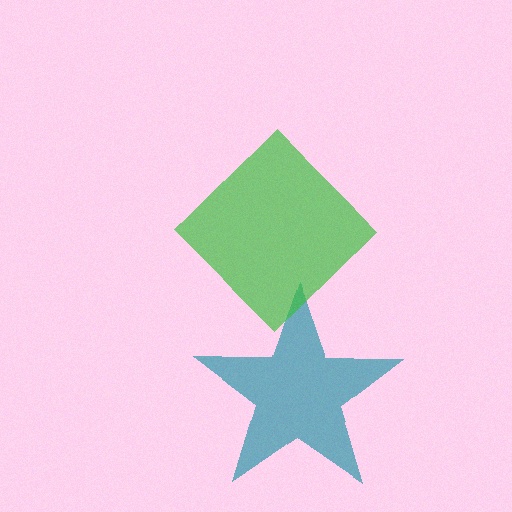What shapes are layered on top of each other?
The layered shapes are: a teal star, a green diamond.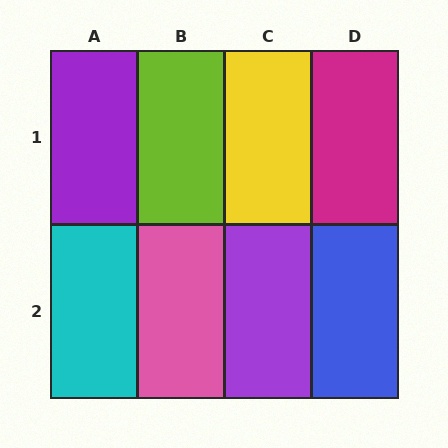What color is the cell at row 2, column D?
Blue.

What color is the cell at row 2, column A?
Cyan.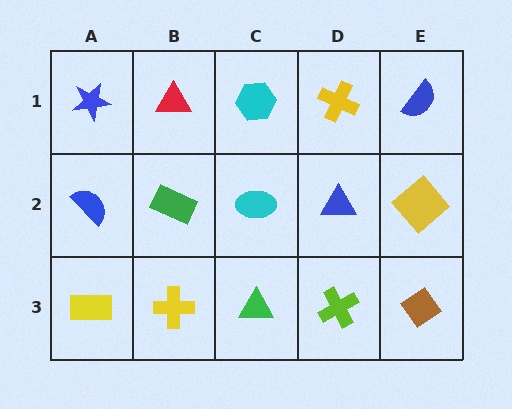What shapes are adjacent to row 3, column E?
A yellow diamond (row 2, column E), a lime cross (row 3, column D).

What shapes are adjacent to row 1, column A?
A blue semicircle (row 2, column A), a red triangle (row 1, column B).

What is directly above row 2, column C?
A cyan hexagon.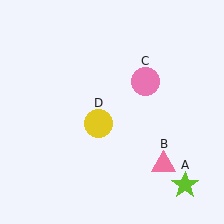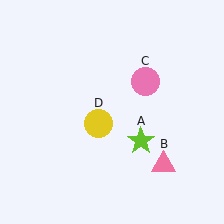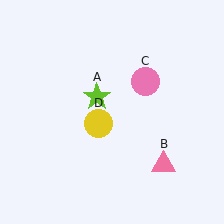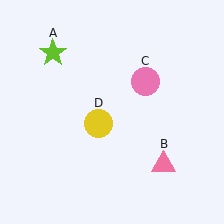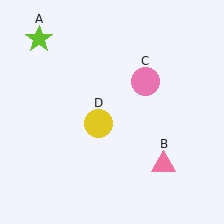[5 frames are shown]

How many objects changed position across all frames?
1 object changed position: lime star (object A).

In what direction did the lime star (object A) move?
The lime star (object A) moved up and to the left.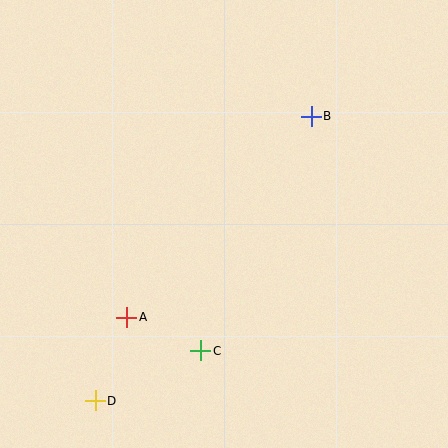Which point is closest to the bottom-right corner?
Point C is closest to the bottom-right corner.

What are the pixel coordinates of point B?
Point B is at (311, 116).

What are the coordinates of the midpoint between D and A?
The midpoint between D and A is at (111, 359).